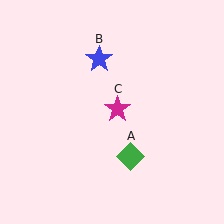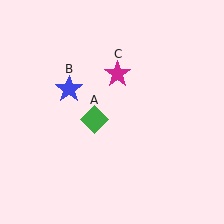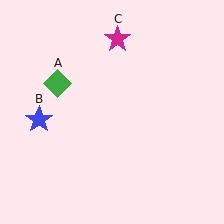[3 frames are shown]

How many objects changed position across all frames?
3 objects changed position: green diamond (object A), blue star (object B), magenta star (object C).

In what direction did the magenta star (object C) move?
The magenta star (object C) moved up.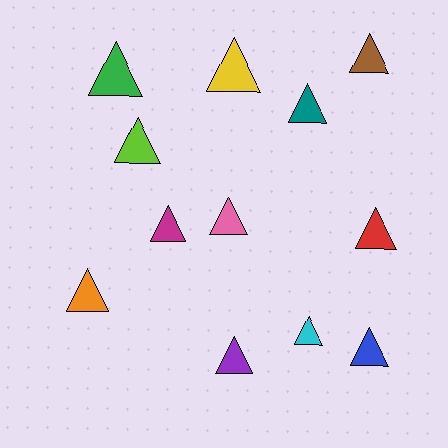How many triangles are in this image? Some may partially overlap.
There are 12 triangles.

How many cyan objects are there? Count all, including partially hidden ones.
There is 1 cyan object.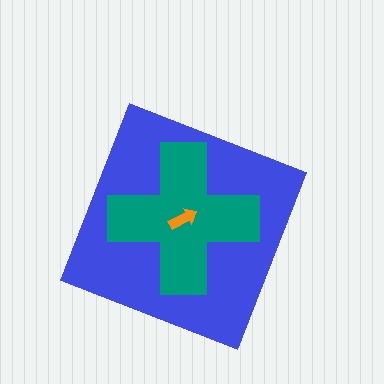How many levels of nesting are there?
3.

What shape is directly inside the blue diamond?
The teal cross.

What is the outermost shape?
The blue diamond.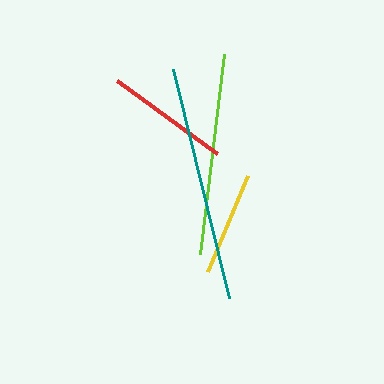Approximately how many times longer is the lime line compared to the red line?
The lime line is approximately 1.6 times the length of the red line.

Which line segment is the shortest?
The yellow line is the shortest at approximately 104 pixels.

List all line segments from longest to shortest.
From longest to shortest: teal, lime, red, yellow.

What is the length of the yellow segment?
The yellow segment is approximately 104 pixels long.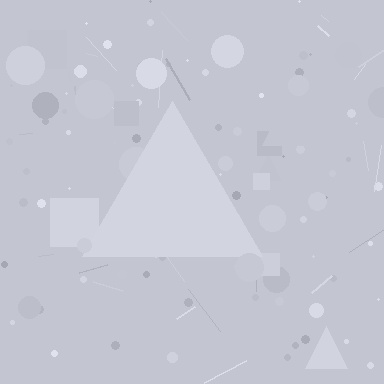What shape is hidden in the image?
A triangle is hidden in the image.